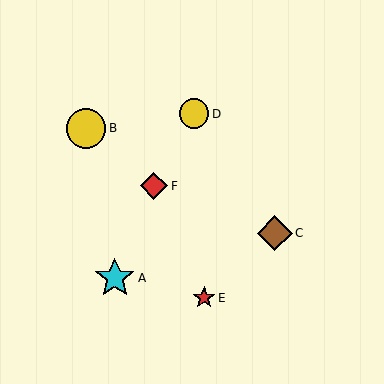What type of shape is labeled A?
Shape A is a cyan star.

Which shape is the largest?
The cyan star (labeled A) is the largest.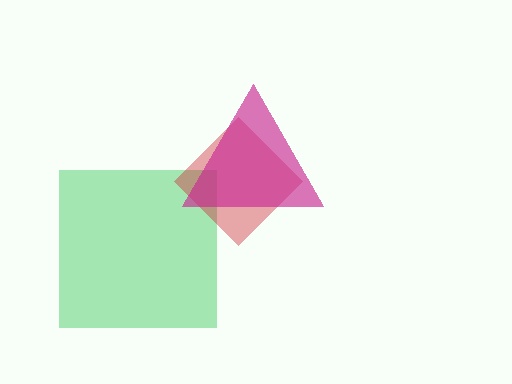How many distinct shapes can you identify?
There are 3 distinct shapes: a green square, a red diamond, a magenta triangle.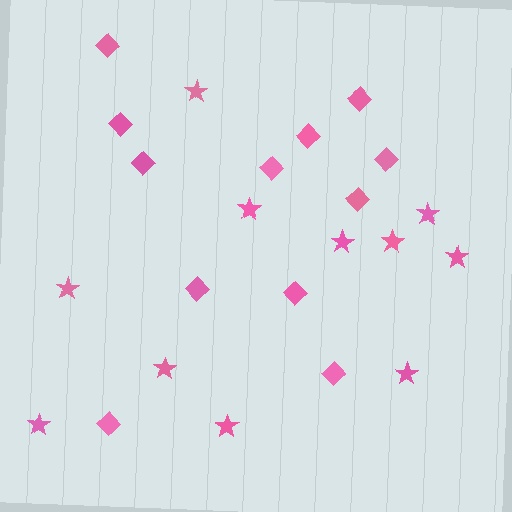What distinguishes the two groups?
There are 2 groups: one group of diamonds (12) and one group of stars (11).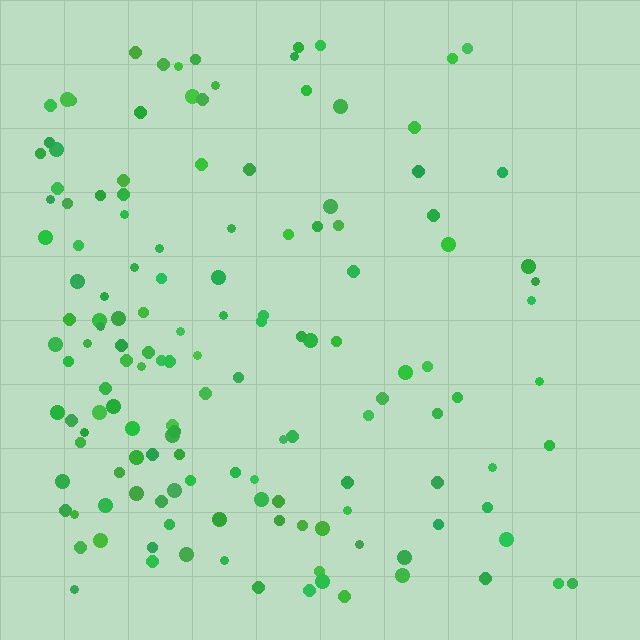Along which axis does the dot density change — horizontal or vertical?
Horizontal.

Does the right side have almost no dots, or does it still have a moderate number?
Still a moderate number, just noticeably fewer than the left.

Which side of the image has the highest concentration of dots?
The left.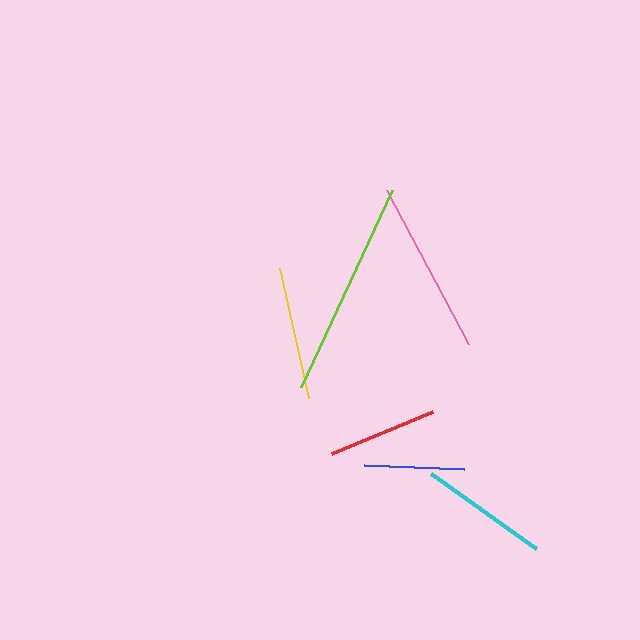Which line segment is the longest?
The lime line is the longest at approximately 216 pixels.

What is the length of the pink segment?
The pink segment is approximately 174 pixels long.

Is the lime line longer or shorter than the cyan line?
The lime line is longer than the cyan line.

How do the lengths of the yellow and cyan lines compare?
The yellow and cyan lines are approximately the same length.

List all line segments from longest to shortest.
From longest to shortest: lime, pink, yellow, cyan, red, blue.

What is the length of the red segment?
The red segment is approximately 109 pixels long.